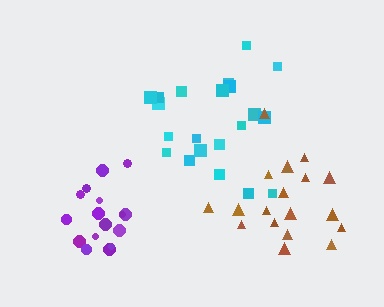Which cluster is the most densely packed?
Purple.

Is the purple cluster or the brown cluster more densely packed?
Purple.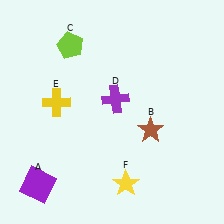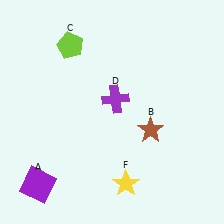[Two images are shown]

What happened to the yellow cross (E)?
The yellow cross (E) was removed in Image 2. It was in the top-left area of Image 1.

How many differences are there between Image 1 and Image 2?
There is 1 difference between the two images.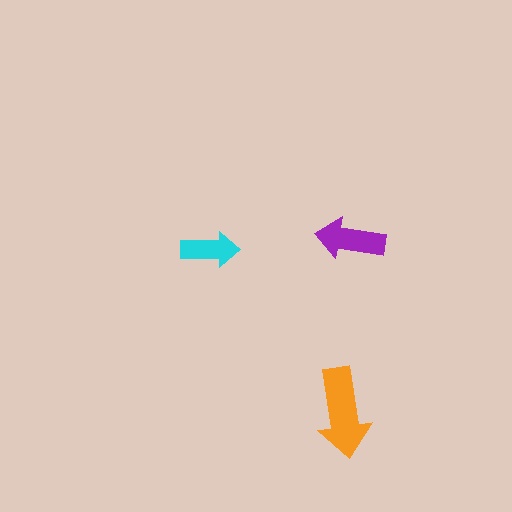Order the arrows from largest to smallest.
the orange one, the purple one, the cyan one.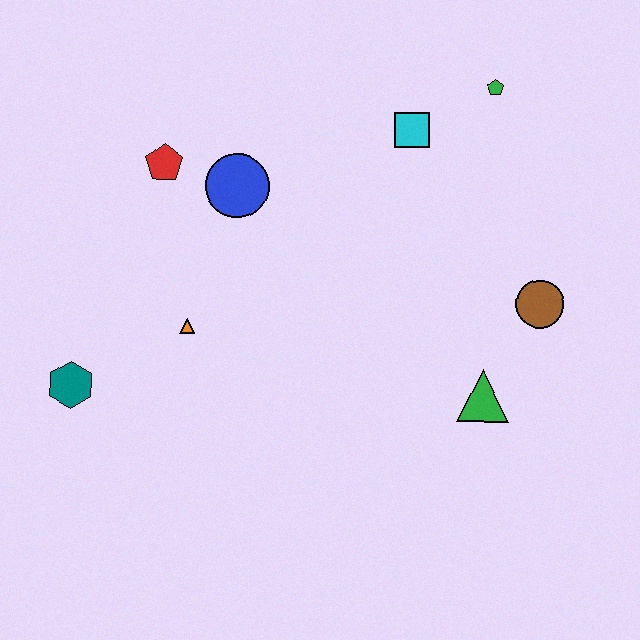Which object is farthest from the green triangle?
The teal hexagon is farthest from the green triangle.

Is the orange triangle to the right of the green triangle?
No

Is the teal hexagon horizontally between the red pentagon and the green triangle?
No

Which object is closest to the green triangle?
The brown circle is closest to the green triangle.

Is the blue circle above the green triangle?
Yes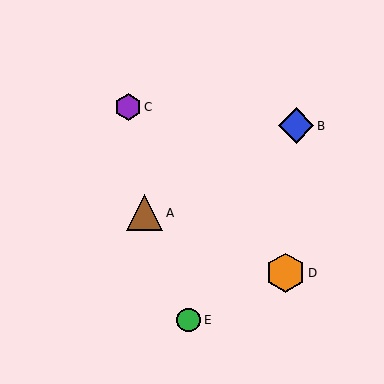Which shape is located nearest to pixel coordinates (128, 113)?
The purple hexagon (labeled C) at (128, 107) is nearest to that location.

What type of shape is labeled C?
Shape C is a purple hexagon.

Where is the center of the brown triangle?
The center of the brown triangle is at (145, 213).